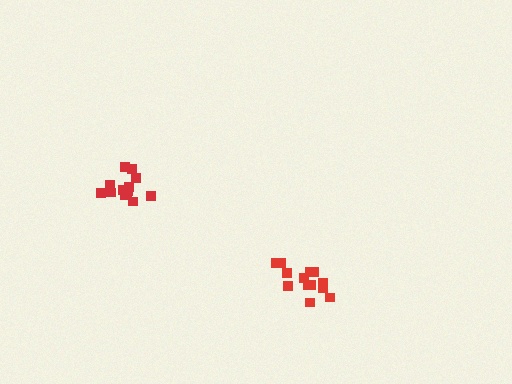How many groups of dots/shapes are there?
There are 2 groups.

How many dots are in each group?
Group 1: 13 dots, Group 2: 13 dots (26 total).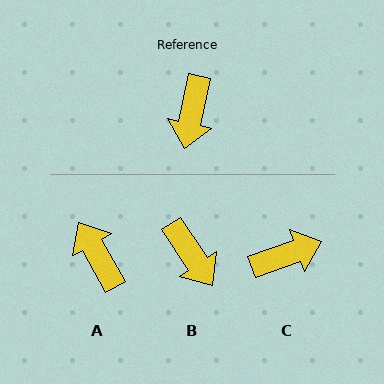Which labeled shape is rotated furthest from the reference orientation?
A, about 138 degrees away.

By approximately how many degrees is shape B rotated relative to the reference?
Approximately 46 degrees counter-clockwise.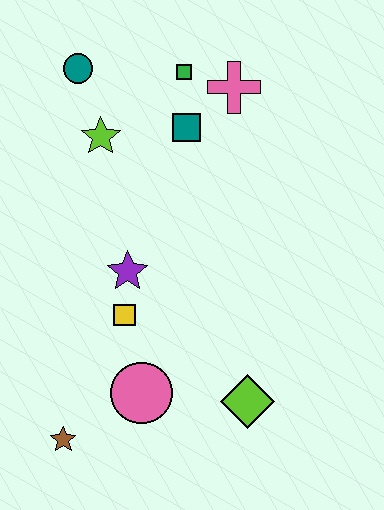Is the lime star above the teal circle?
No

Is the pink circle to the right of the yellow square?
Yes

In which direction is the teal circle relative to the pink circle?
The teal circle is above the pink circle.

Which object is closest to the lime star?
The teal circle is closest to the lime star.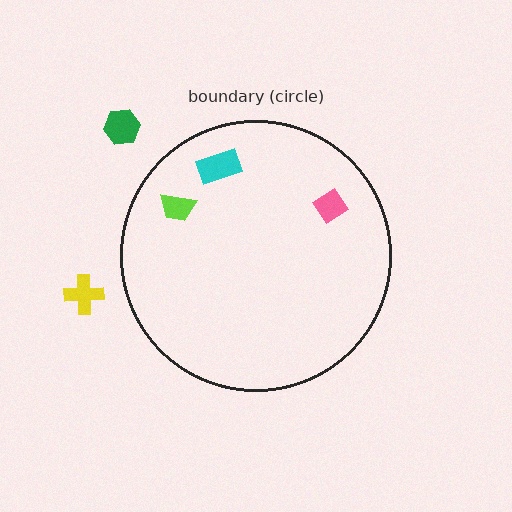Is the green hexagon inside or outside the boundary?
Outside.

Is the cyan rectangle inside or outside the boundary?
Inside.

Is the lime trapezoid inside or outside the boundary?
Inside.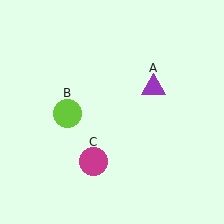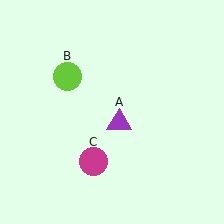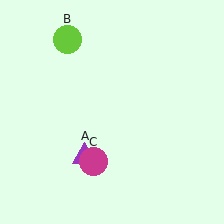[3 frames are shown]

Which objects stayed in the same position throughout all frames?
Magenta circle (object C) remained stationary.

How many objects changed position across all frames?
2 objects changed position: purple triangle (object A), lime circle (object B).